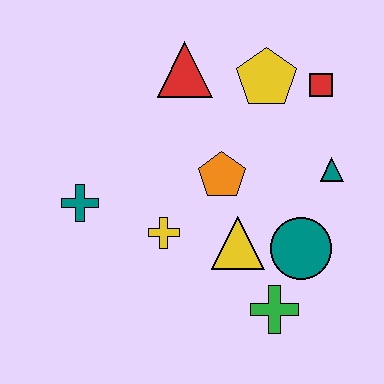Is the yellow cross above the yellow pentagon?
No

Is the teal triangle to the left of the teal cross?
No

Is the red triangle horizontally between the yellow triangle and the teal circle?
No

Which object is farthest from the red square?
The teal cross is farthest from the red square.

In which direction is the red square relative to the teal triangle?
The red square is above the teal triangle.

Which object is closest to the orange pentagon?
The yellow triangle is closest to the orange pentagon.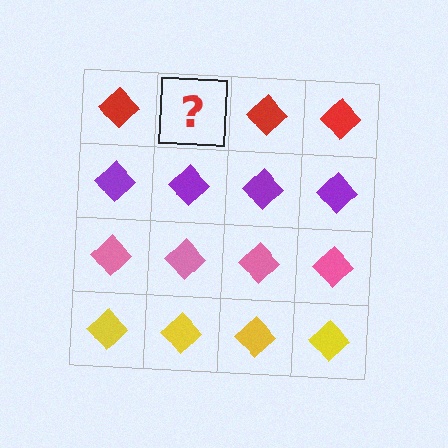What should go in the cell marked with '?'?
The missing cell should contain a red diamond.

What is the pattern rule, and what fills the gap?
The rule is that each row has a consistent color. The gap should be filled with a red diamond.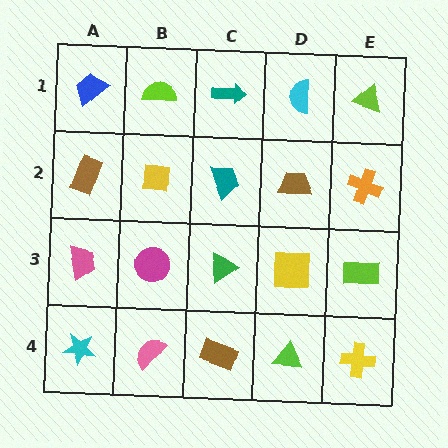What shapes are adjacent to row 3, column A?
A brown rectangle (row 2, column A), a cyan star (row 4, column A), a magenta circle (row 3, column B).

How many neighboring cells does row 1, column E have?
2.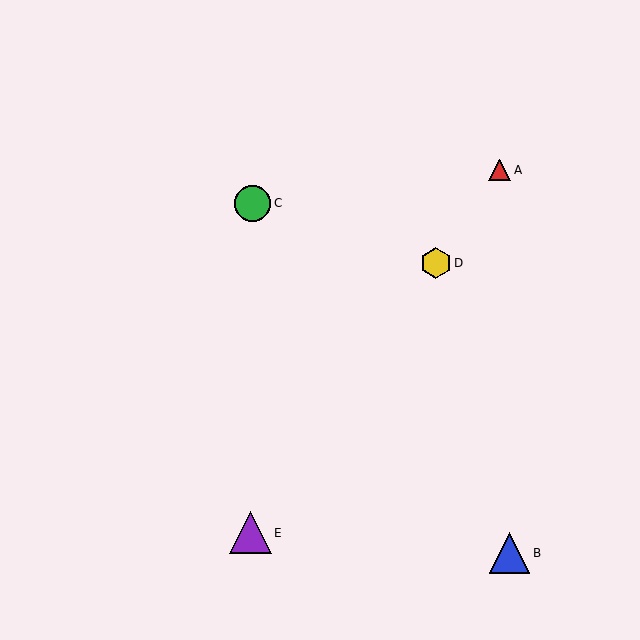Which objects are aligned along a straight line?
Objects A, D, E are aligned along a straight line.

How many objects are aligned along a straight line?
3 objects (A, D, E) are aligned along a straight line.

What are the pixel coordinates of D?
Object D is at (436, 263).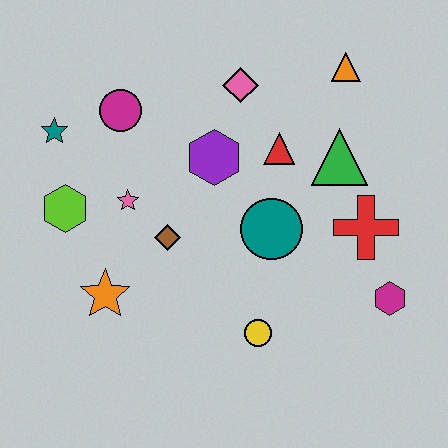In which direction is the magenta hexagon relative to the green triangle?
The magenta hexagon is below the green triangle.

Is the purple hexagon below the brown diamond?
No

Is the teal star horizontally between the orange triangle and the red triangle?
No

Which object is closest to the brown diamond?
The pink star is closest to the brown diamond.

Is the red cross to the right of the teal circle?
Yes